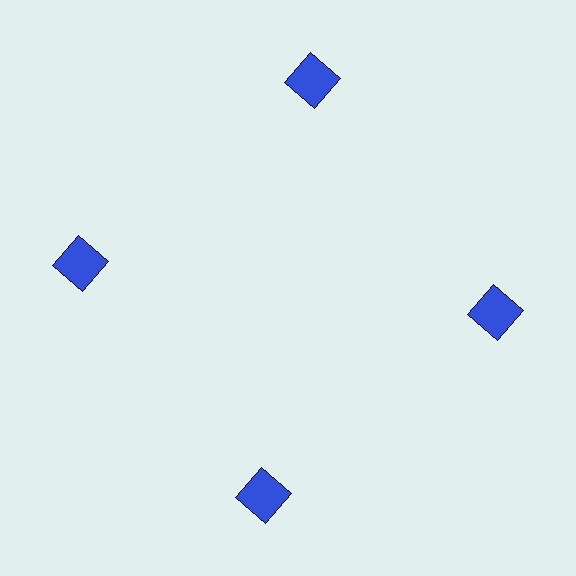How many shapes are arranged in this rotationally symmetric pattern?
There are 4 shapes, arranged in 4 groups of 1.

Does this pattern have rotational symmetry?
Yes, this pattern has 4-fold rotational symmetry. It looks the same after rotating 90 degrees around the center.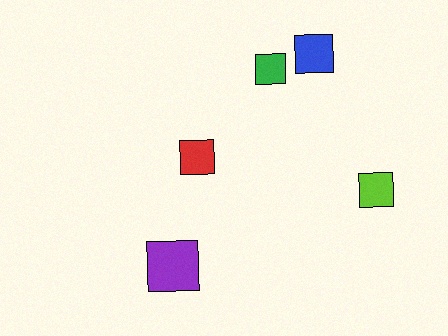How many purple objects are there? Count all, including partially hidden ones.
There is 1 purple object.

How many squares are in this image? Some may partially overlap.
There are 5 squares.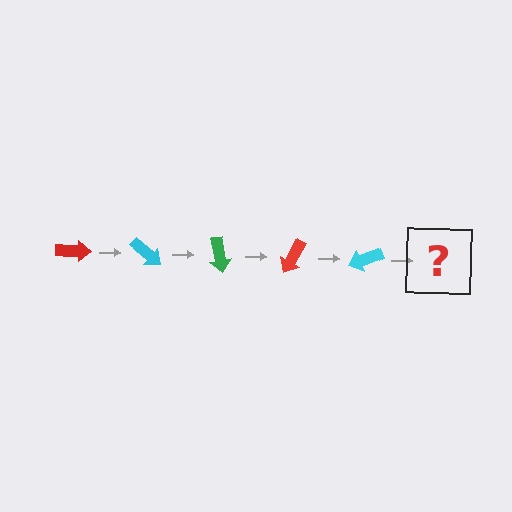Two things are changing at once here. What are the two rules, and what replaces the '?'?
The two rules are that it rotates 40 degrees each step and the color cycles through red, cyan, and green. The '?' should be a green arrow, rotated 200 degrees from the start.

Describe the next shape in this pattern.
It should be a green arrow, rotated 200 degrees from the start.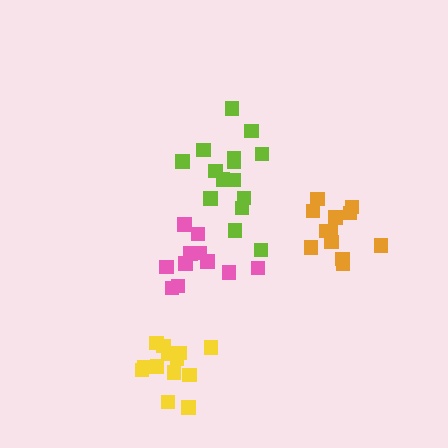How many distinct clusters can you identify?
There are 4 distinct clusters.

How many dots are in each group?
Group 1: 11 dots, Group 2: 16 dots, Group 3: 14 dots, Group 4: 12 dots (53 total).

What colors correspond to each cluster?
The clusters are colored: pink, lime, yellow, orange.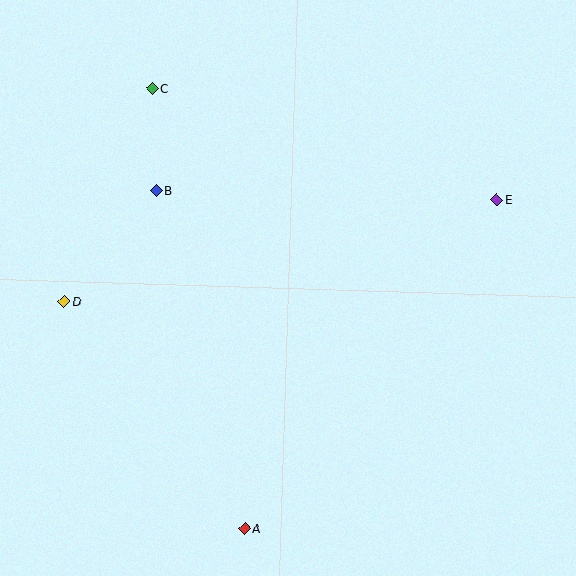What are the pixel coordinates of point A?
Point A is at (245, 529).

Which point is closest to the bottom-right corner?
Point A is closest to the bottom-right corner.